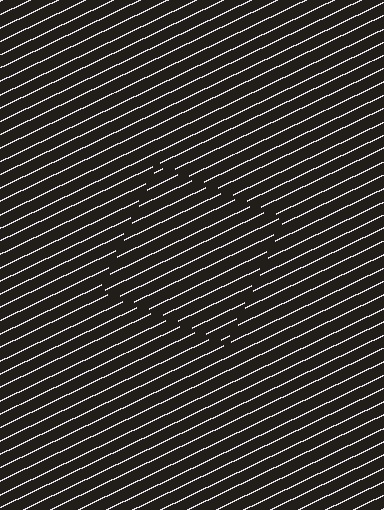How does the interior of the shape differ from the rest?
The interior of the shape contains the same grating, shifted by half a period — the contour is defined by the phase discontinuity where line-ends from the inner and outer gratings abut.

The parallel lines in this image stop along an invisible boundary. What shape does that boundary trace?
An illusory square. The interior of the shape contains the same grating, shifted by half a period — the contour is defined by the phase discontinuity where line-ends from the inner and outer gratings abut.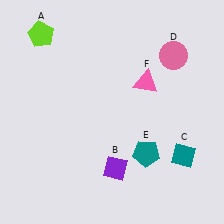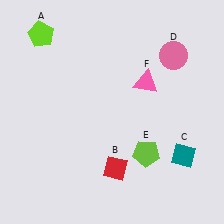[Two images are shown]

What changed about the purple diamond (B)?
In Image 1, B is purple. In Image 2, it changed to red.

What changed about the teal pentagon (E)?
In Image 1, E is teal. In Image 2, it changed to lime.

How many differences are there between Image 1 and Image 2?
There are 2 differences between the two images.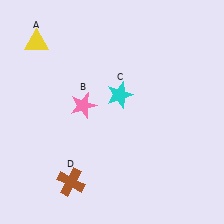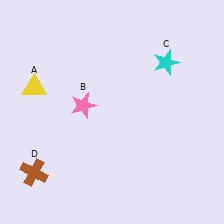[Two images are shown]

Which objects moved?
The objects that moved are: the yellow triangle (A), the cyan star (C), the brown cross (D).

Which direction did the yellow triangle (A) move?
The yellow triangle (A) moved down.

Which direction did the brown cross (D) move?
The brown cross (D) moved left.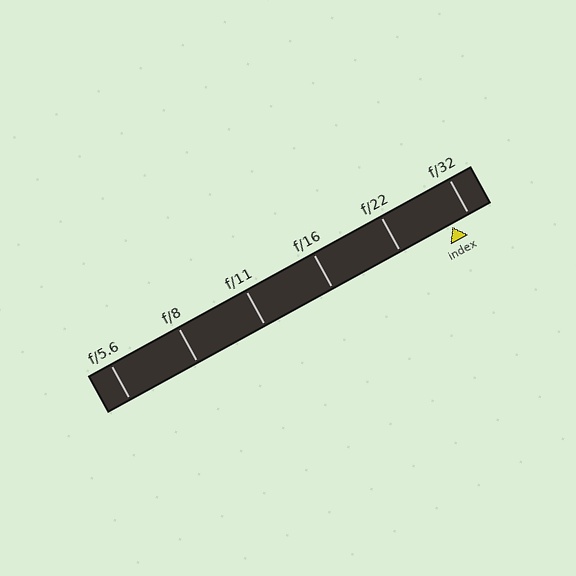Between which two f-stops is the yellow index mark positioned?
The index mark is between f/22 and f/32.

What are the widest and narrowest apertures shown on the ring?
The widest aperture shown is f/5.6 and the narrowest is f/32.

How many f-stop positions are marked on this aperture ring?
There are 6 f-stop positions marked.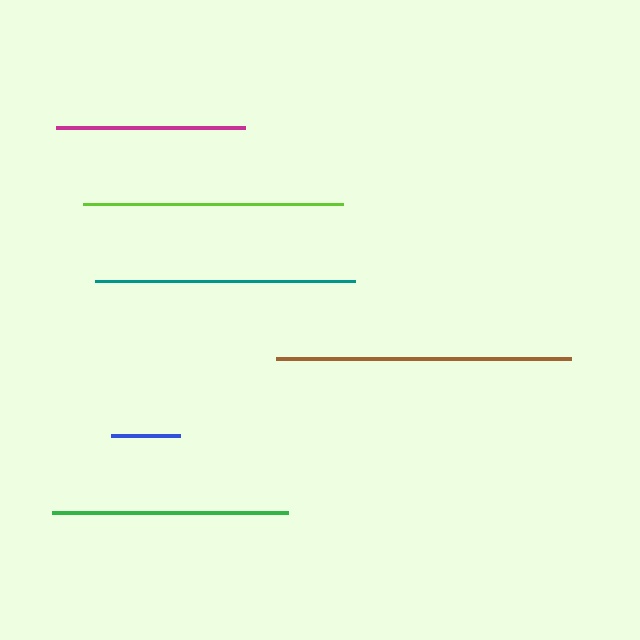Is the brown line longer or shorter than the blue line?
The brown line is longer than the blue line.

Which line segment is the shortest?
The blue line is the shortest at approximately 69 pixels.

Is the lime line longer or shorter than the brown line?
The brown line is longer than the lime line.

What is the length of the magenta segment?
The magenta segment is approximately 190 pixels long.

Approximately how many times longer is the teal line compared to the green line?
The teal line is approximately 1.1 times the length of the green line.